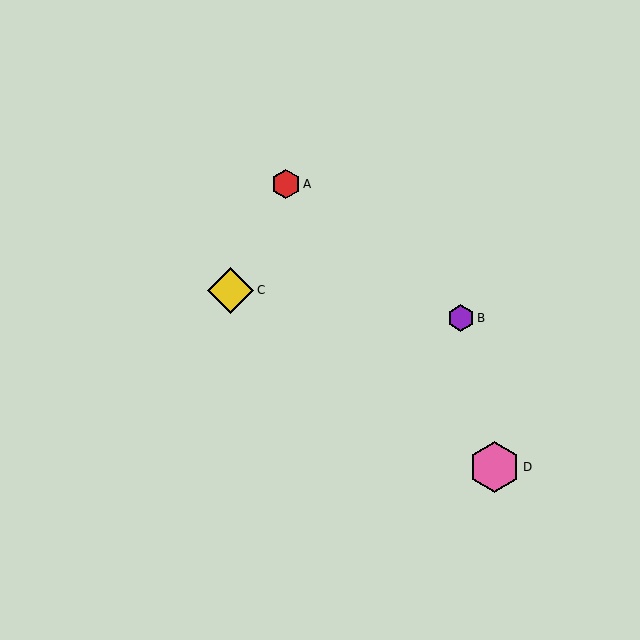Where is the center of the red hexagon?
The center of the red hexagon is at (286, 184).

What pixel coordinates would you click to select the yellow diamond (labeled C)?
Click at (231, 290) to select the yellow diamond C.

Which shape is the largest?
The pink hexagon (labeled D) is the largest.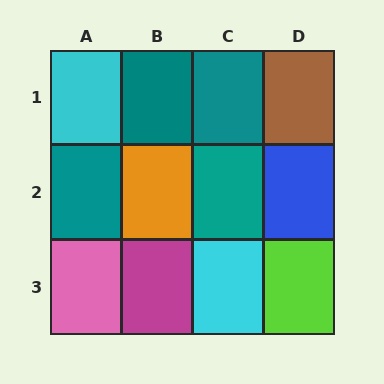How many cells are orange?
1 cell is orange.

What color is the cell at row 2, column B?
Orange.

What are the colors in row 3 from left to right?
Pink, magenta, cyan, lime.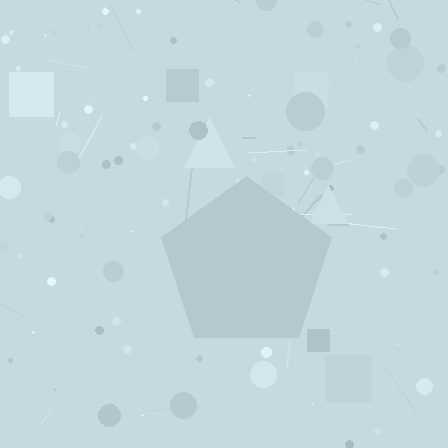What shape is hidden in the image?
A pentagon is hidden in the image.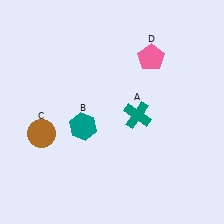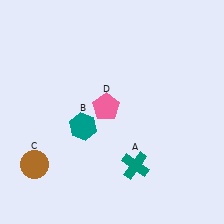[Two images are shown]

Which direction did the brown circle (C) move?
The brown circle (C) moved down.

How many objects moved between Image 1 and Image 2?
3 objects moved between the two images.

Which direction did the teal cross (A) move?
The teal cross (A) moved down.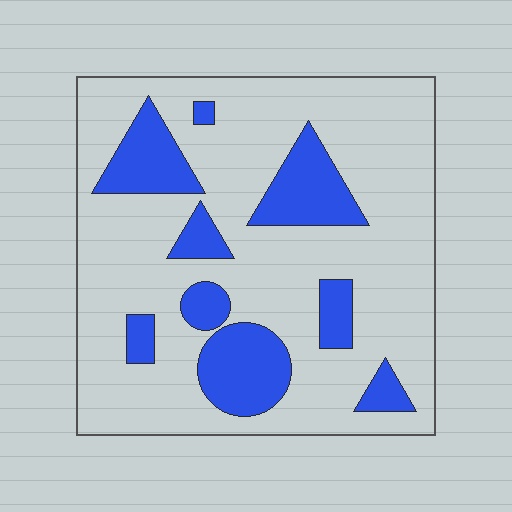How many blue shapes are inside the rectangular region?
9.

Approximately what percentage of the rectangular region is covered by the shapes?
Approximately 25%.